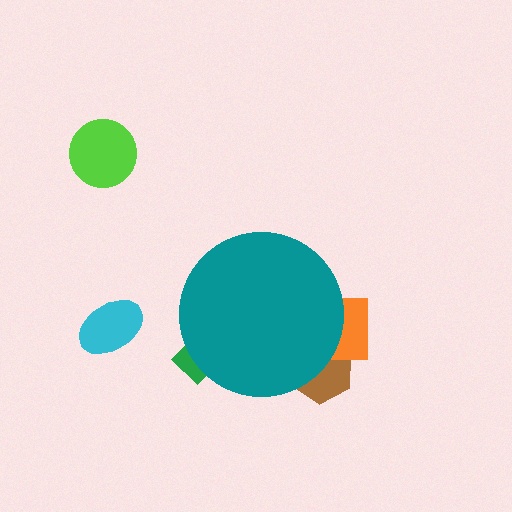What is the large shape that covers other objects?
A teal circle.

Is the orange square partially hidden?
Yes, the orange square is partially hidden behind the teal circle.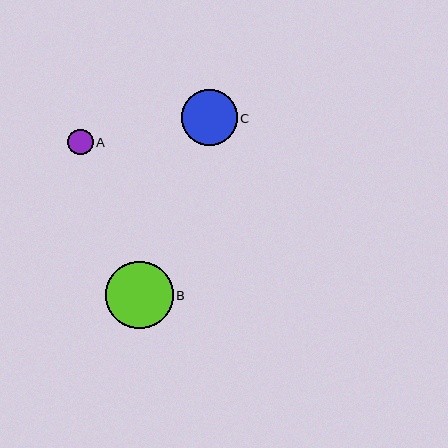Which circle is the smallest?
Circle A is the smallest with a size of approximately 26 pixels.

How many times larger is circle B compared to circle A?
Circle B is approximately 2.7 times the size of circle A.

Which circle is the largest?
Circle B is the largest with a size of approximately 68 pixels.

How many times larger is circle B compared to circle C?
Circle B is approximately 1.2 times the size of circle C.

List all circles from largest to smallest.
From largest to smallest: B, C, A.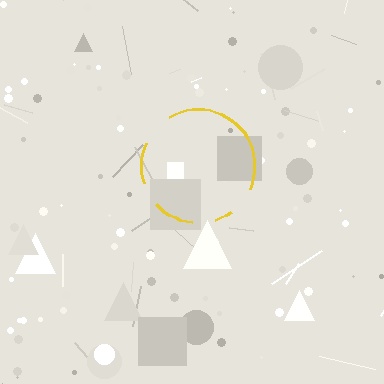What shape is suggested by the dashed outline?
The dashed outline suggests a circle.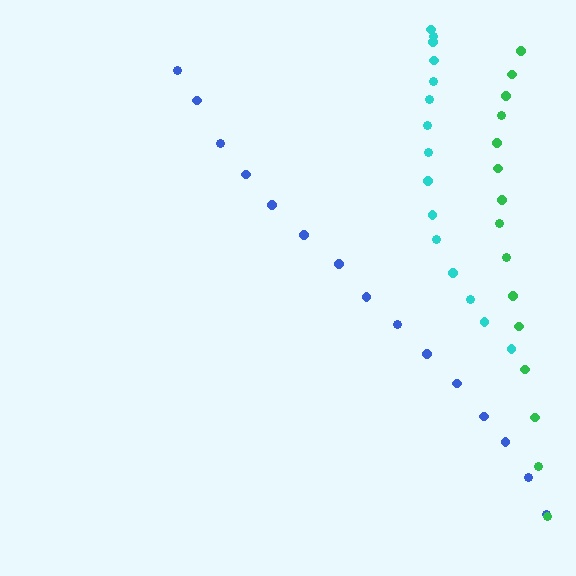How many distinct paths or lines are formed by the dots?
There are 3 distinct paths.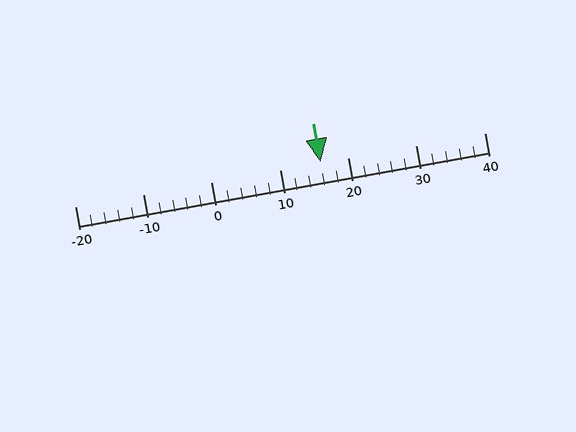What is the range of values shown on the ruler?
The ruler shows values from -20 to 40.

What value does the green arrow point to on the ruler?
The green arrow points to approximately 16.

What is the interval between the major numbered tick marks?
The major tick marks are spaced 10 units apart.